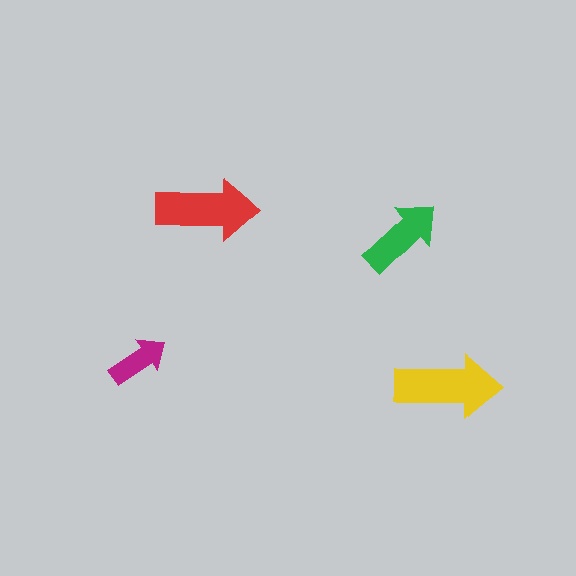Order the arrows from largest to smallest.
the yellow one, the red one, the green one, the magenta one.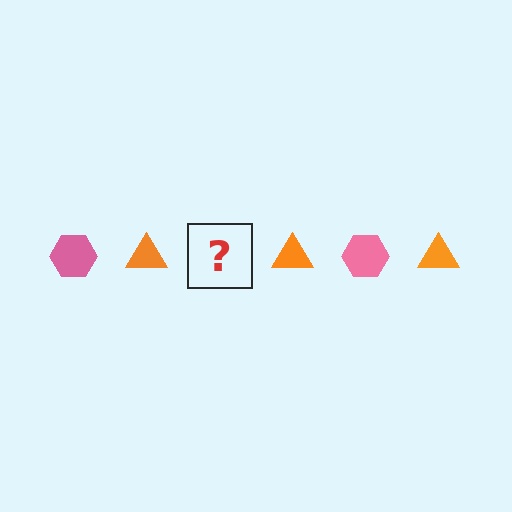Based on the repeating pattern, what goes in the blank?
The blank should be a pink hexagon.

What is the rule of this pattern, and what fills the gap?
The rule is that the pattern alternates between pink hexagon and orange triangle. The gap should be filled with a pink hexagon.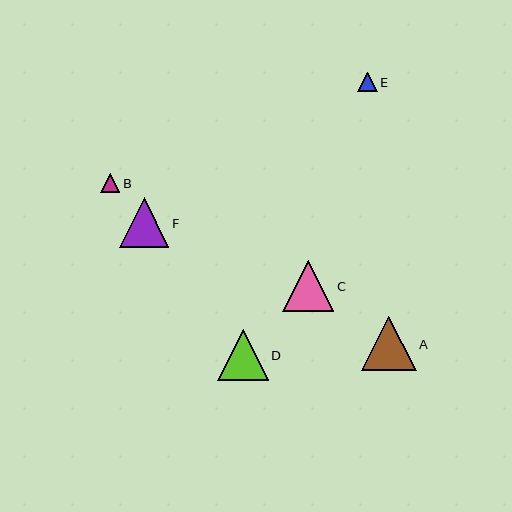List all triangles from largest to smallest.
From largest to smallest: A, C, D, F, E, B.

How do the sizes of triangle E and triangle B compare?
Triangle E and triangle B are approximately the same size.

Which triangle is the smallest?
Triangle B is the smallest with a size of approximately 19 pixels.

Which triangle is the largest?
Triangle A is the largest with a size of approximately 55 pixels.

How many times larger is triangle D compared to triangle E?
Triangle D is approximately 2.6 times the size of triangle E.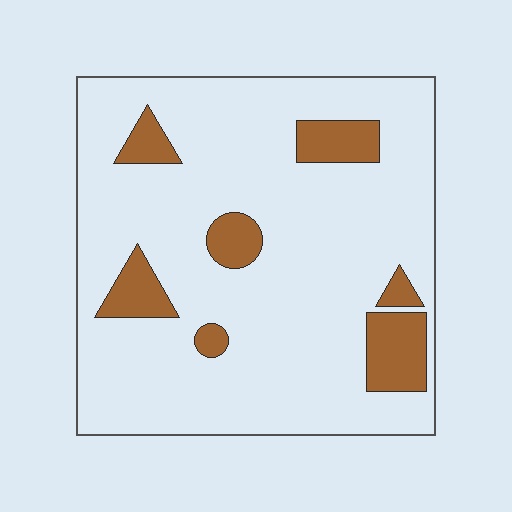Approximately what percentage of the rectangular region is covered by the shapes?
Approximately 15%.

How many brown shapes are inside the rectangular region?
7.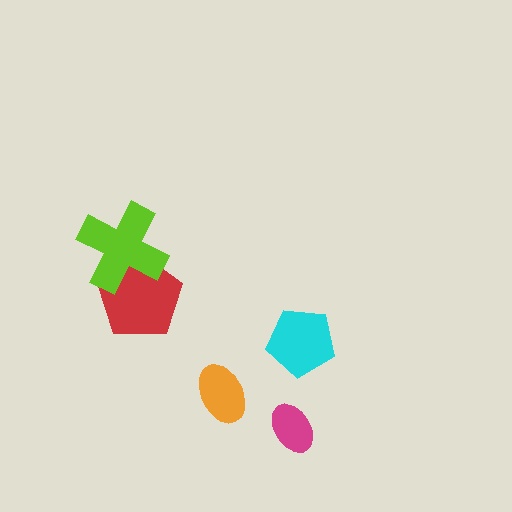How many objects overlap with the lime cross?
1 object overlaps with the lime cross.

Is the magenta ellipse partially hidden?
No, no other shape covers it.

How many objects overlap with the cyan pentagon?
0 objects overlap with the cyan pentagon.